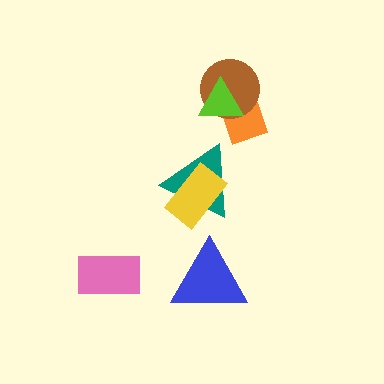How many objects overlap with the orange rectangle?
2 objects overlap with the orange rectangle.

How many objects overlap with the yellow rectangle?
1 object overlaps with the yellow rectangle.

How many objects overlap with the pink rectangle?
0 objects overlap with the pink rectangle.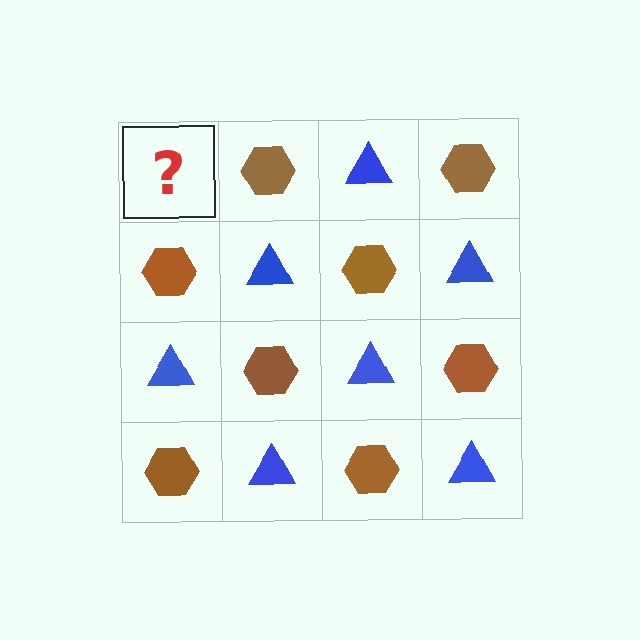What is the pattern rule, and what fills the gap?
The rule is that it alternates blue triangle and brown hexagon in a checkerboard pattern. The gap should be filled with a blue triangle.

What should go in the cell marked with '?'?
The missing cell should contain a blue triangle.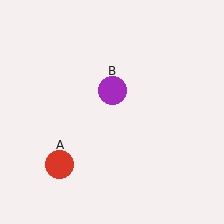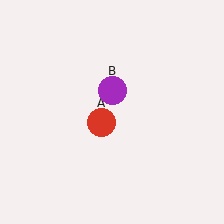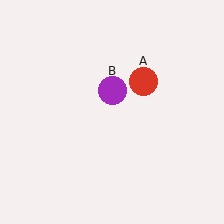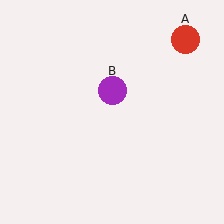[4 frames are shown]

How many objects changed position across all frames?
1 object changed position: red circle (object A).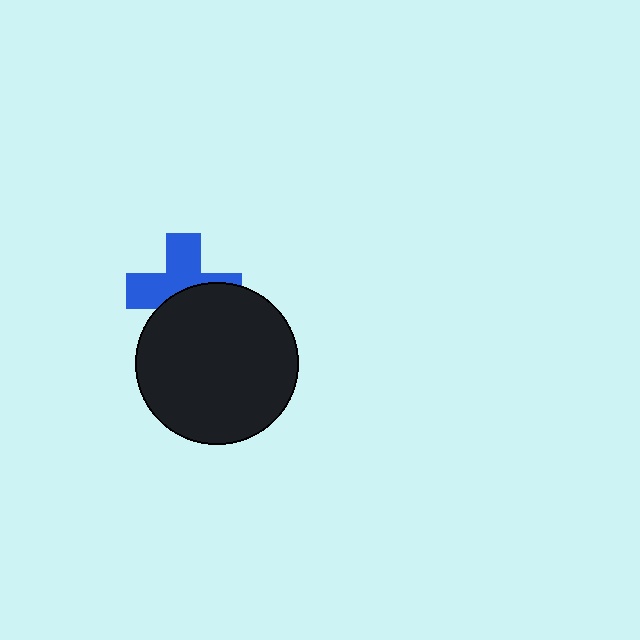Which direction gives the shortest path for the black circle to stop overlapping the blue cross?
Moving down gives the shortest separation.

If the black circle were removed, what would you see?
You would see the complete blue cross.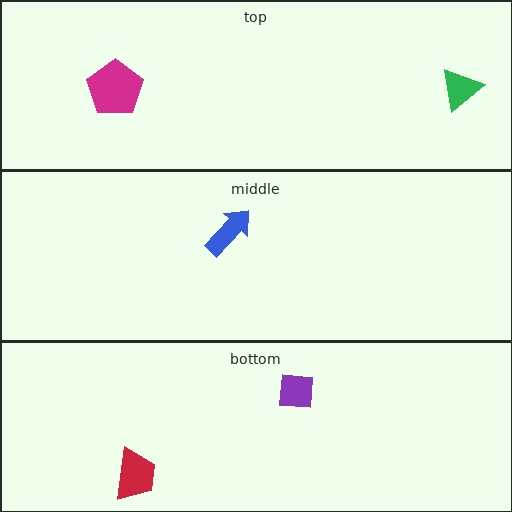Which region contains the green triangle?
The top region.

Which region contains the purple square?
The bottom region.